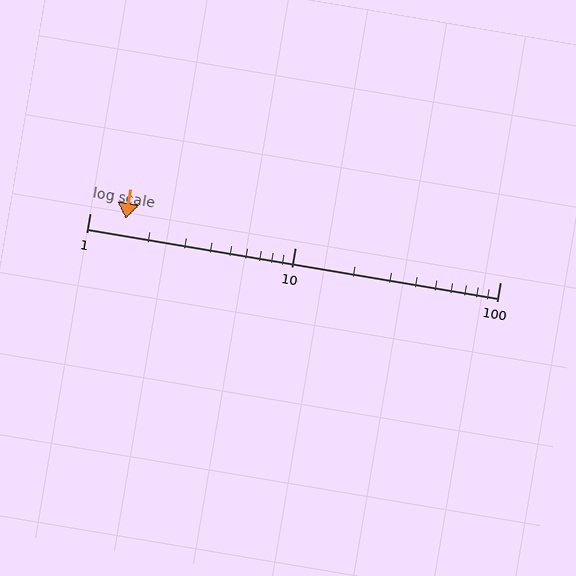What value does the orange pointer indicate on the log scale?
The pointer indicates approximately 1.5.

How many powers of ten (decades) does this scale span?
The scale spans 2 decades, from 1 to 100.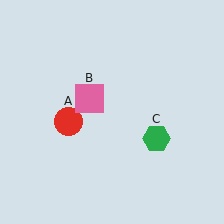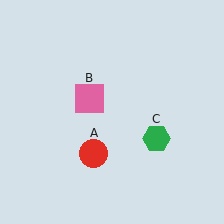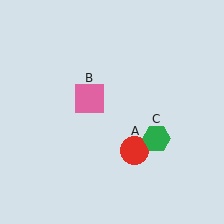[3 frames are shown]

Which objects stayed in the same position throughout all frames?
Pink square (object B) and green hexagon (object C) remained stationary.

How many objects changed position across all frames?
1 object changed position: red circle (object A).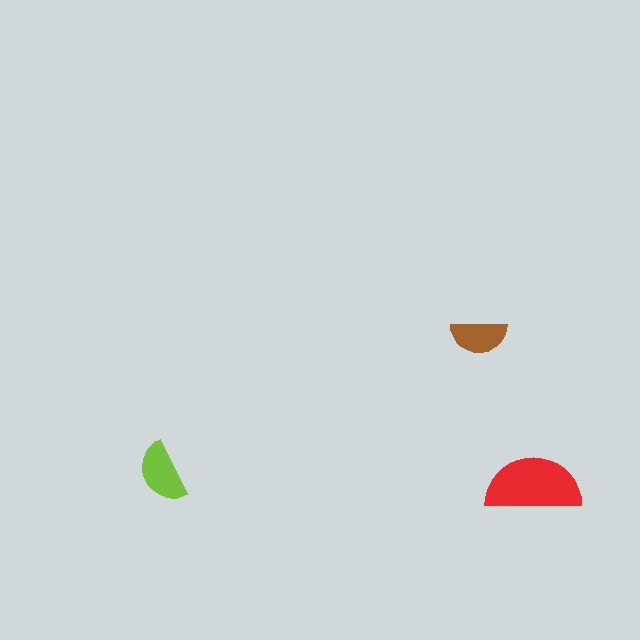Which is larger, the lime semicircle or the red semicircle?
The red one.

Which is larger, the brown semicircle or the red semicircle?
The red one.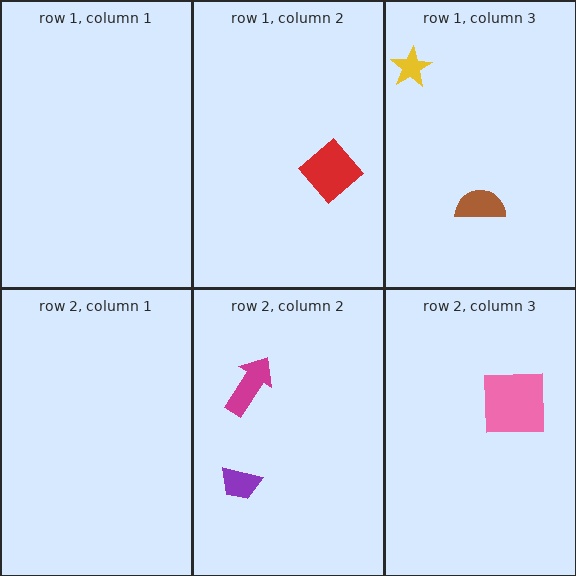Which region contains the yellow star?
The row 1, column 3 region.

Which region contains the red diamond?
The row 1, column 2 region.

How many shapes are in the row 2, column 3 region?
1.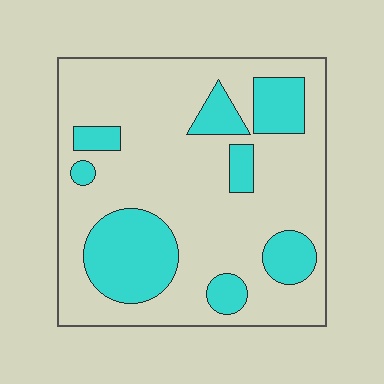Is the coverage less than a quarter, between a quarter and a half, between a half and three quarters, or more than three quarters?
Between a quarter and a half.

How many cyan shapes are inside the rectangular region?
8.